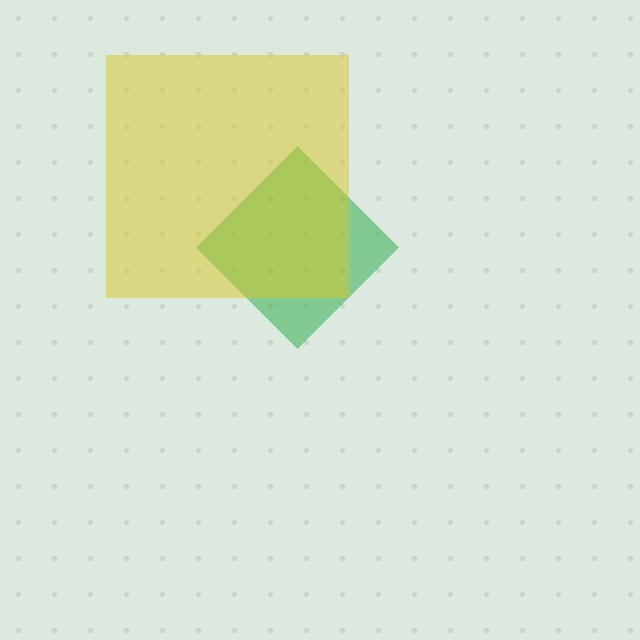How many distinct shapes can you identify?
There are 2 distinct shapes: a green diamond, a yellow square.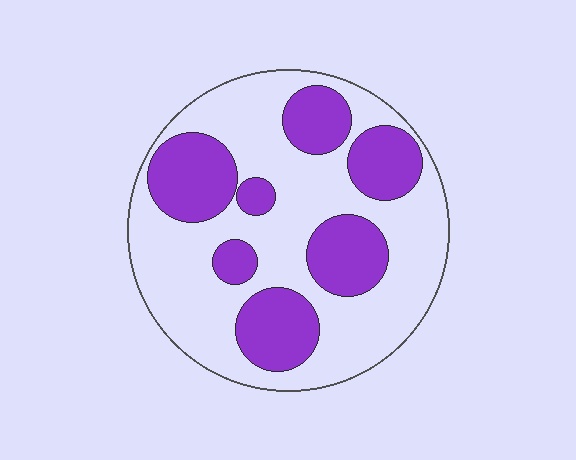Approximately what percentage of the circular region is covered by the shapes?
Approximately 35%.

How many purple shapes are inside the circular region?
7.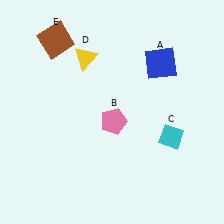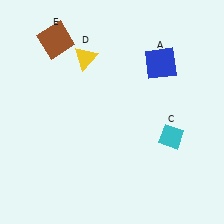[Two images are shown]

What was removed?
The pink pentagon (B) was removed in Image 2.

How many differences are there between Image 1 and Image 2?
There is 1 difference between the two images.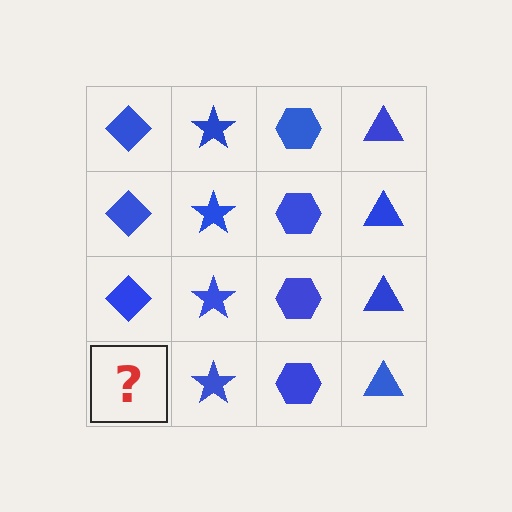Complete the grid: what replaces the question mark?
The question mark should be replaced with a blue diamond.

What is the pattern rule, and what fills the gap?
The rule is that each column has a consistent shape. The gap should be filled with a blue diamond.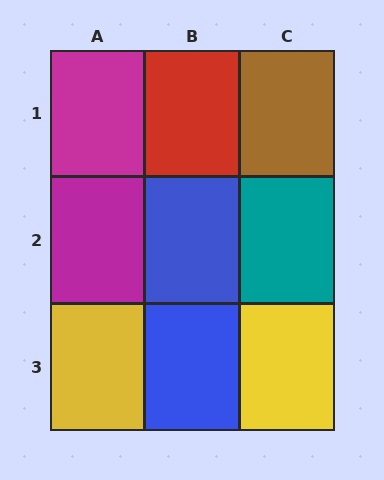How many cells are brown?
1 cell is brown.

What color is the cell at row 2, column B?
Blue.